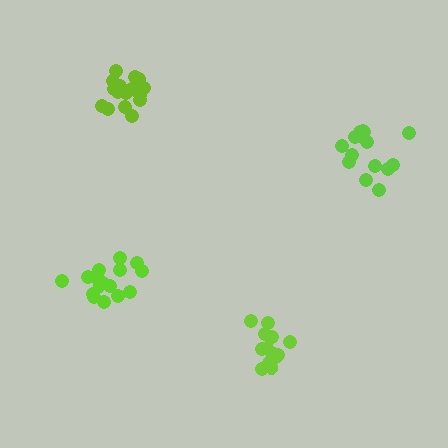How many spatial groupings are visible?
There are 4 spatial groupings.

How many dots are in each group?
Group 1: 17 dots, Group 2: 15 dots, Group 3: 17 dots, Group 4: 13 dots (62 total).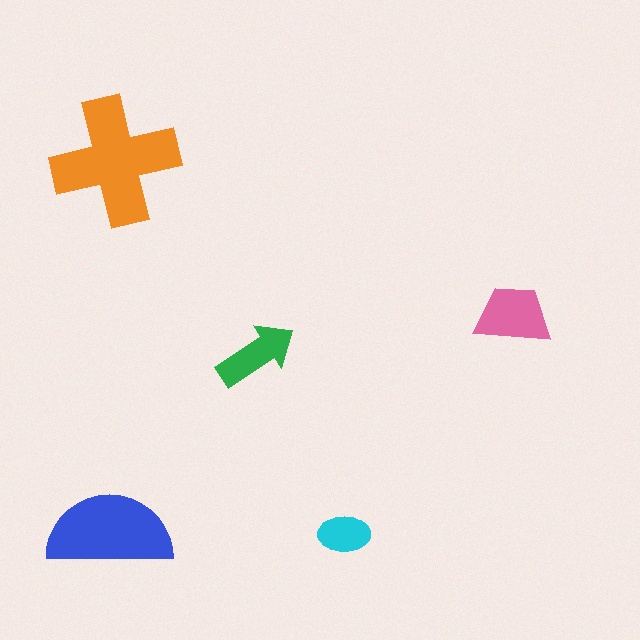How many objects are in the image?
There are 5 objects in the image.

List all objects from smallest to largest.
The cyan ellipse, the green arrow, the pink trapezoid, the blue semicircle, the orange cross.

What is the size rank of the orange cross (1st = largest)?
1st.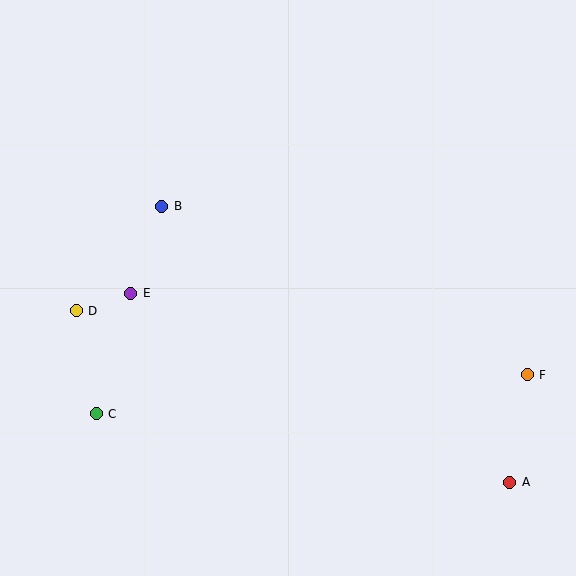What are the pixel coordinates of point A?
Point A is at (510, 482).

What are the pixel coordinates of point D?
Point D is at (76, 311).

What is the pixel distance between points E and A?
The distance between E and A is 424 pixels.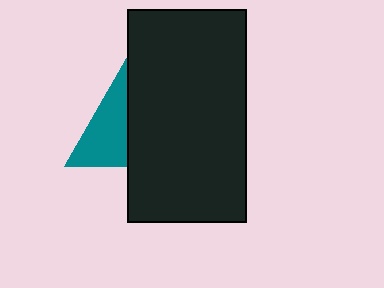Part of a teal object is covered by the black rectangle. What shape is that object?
It is a triangle.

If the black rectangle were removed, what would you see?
You would see the complete teal triangle.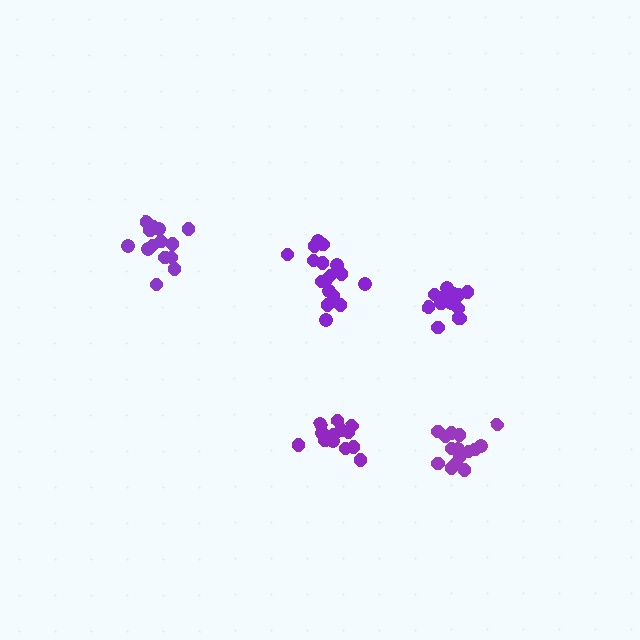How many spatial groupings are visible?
There are 5 spatial groupings.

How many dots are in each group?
Group 1: 14 dots, Group 2: 17 dots, Group 3: 15 dots, Group 4: 15 dots, Group 5: 13 dots (74 total).